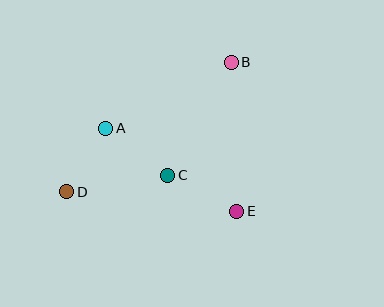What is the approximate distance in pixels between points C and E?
The distance between C and E is approximately 78 pixels.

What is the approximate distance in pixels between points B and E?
The distance between B and E is approximately 149 pixels.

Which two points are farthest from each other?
Points B and D are farthest from each other.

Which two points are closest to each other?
Points A and D are closest to each other.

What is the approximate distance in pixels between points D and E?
The distance between D and E is approximately 171 pixels.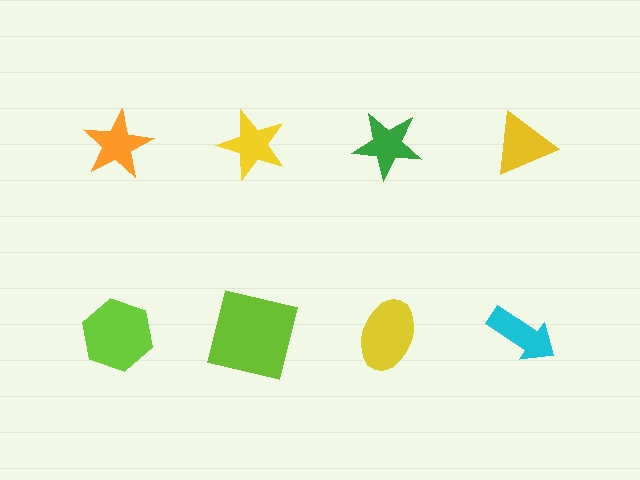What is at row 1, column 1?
An orange star.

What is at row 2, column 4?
A cyan arrow.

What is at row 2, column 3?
A yellow ellipse.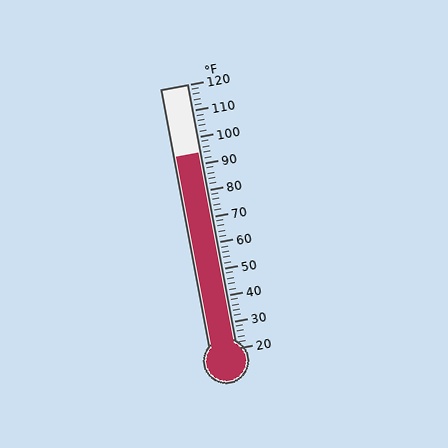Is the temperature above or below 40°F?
The temperature is above 40°F.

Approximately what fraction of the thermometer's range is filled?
The thermometer is filled to approximately 75% of its range.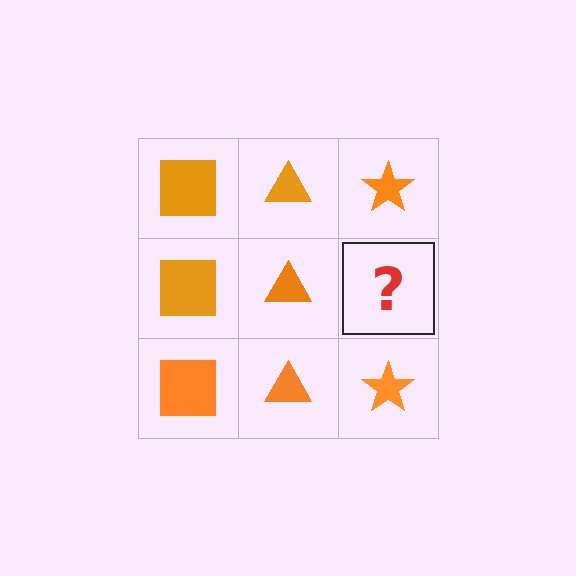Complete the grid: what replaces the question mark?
The question mark should be replaced with an orange star.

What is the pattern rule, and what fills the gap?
The rule is that each column has a consistent shape. The gap should be filled with an orange star.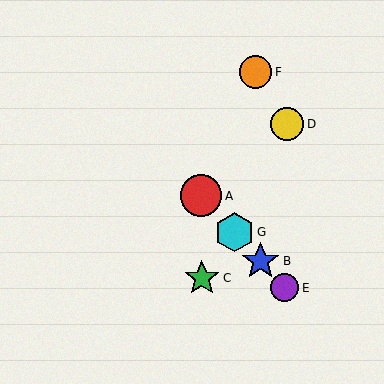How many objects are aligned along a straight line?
4 objects (A, B, E, G) are aligned along a straight line.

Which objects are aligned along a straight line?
Objects A, B, E, G are aligned along a straight line.